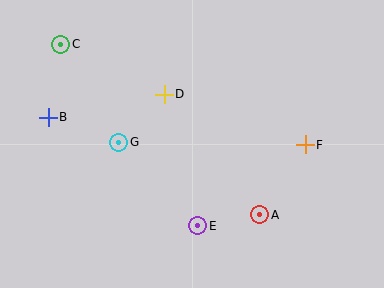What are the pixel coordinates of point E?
Point E is at (198, 226).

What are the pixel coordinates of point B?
Point B is at (48, 117).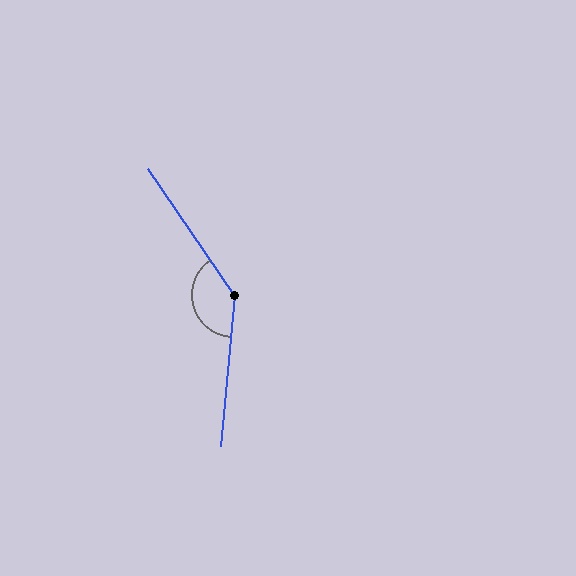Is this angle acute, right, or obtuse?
It is obtuse.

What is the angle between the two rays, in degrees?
Approximately 141 degrees.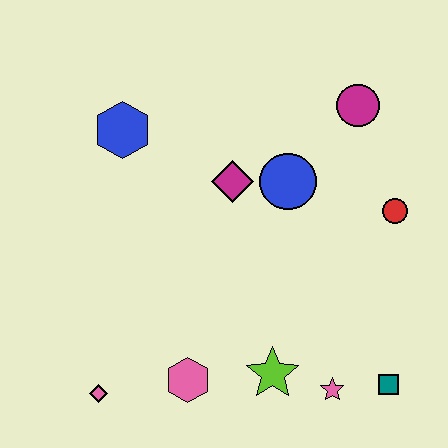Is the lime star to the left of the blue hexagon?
No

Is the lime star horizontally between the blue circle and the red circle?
No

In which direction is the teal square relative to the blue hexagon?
The teal square is to the right of the blue hexagon.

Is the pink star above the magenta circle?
No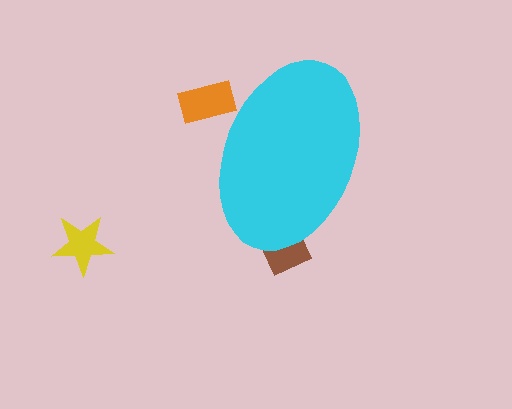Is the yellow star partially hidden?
No, the yellow star is fully visible.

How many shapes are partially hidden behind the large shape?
2 shapes are partially hidden.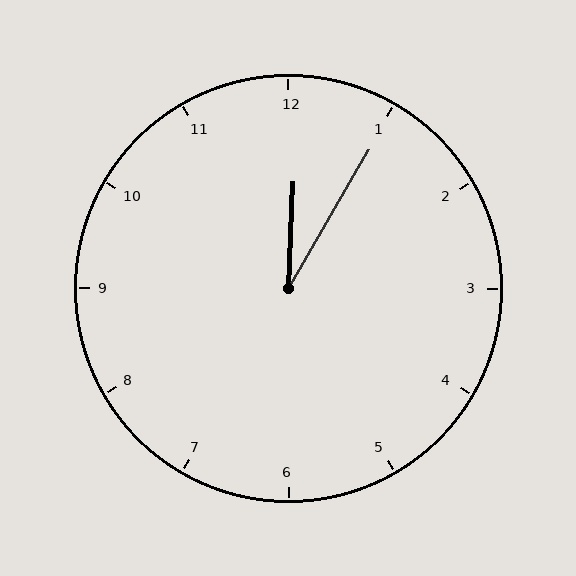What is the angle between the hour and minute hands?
Approximately 28 degrees.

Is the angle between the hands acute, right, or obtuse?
It is acute.